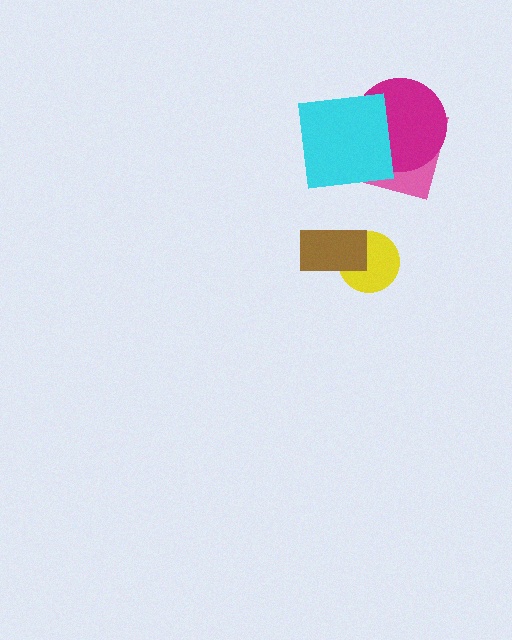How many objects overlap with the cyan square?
2 objects overlap with the cyan square.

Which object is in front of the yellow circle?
The brown rectangle is in front of the yellow circle.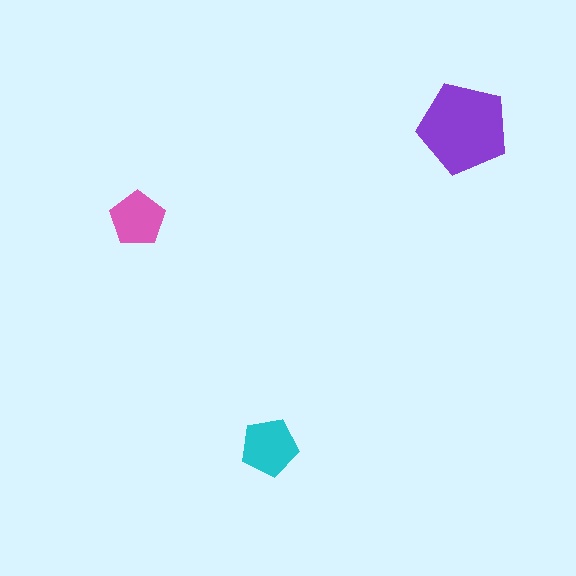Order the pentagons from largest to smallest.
the purple one, the cyan one, the pink one.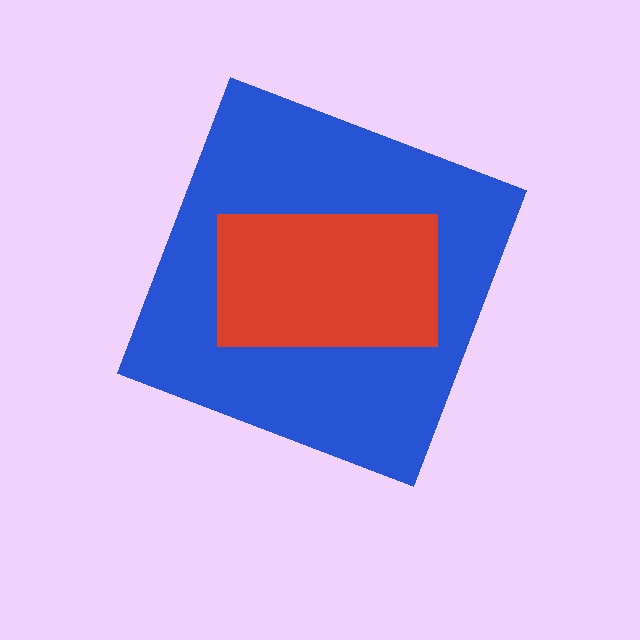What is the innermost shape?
The red rectangle.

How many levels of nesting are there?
2.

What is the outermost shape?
The blue diamond.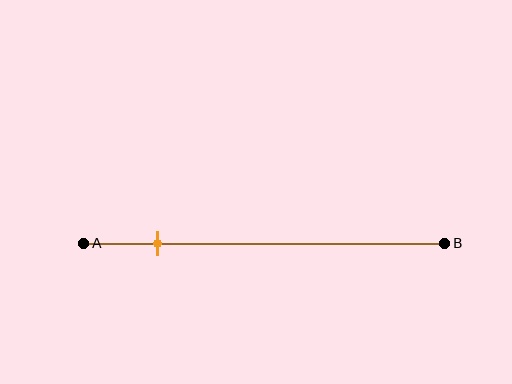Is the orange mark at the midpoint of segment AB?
No, the mark is at about 20% from A, not at the 50% midpoint.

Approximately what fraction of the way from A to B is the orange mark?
The orange mark is approximately 20% of the way from A to B.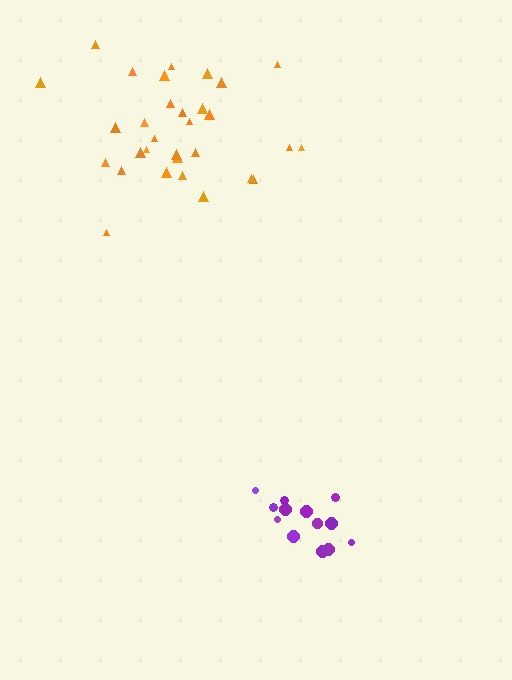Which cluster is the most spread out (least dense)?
Orange.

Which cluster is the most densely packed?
Purple.